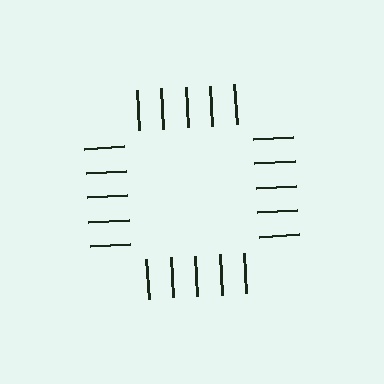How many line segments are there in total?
20 — 5 along each of the 4 edges.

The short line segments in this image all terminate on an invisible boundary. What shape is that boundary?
An illusory square — the line segments terminate on its edges but no continuous stroke is drawn.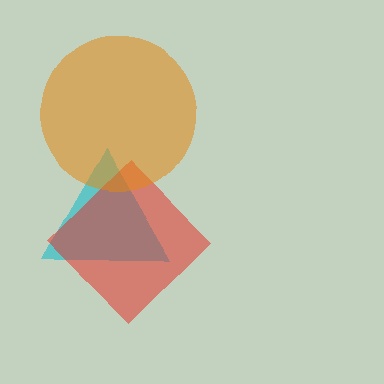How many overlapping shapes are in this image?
There are 3 overlapping shapes in the image.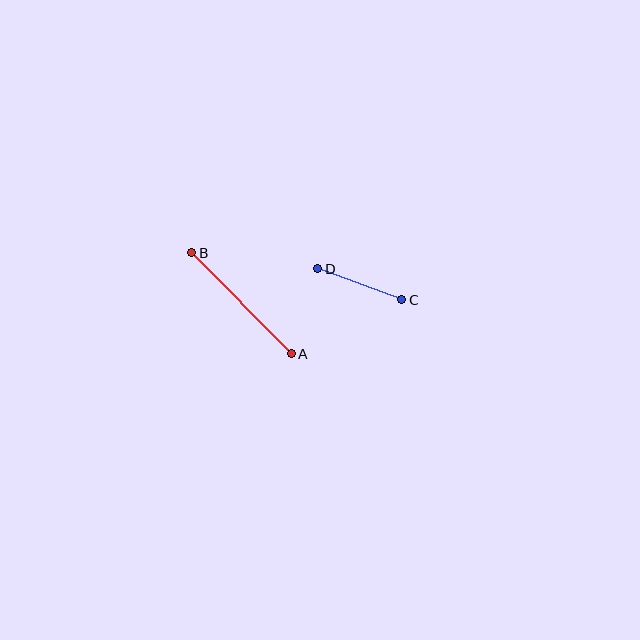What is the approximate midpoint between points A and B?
The midpoint is at approximately (242, 303) pixels.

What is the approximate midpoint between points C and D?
The midpoint is at approximately (360, 284) pixels.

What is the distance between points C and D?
The distance is approximately 89 pixels.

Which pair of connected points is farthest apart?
Points A and B are farthest apart.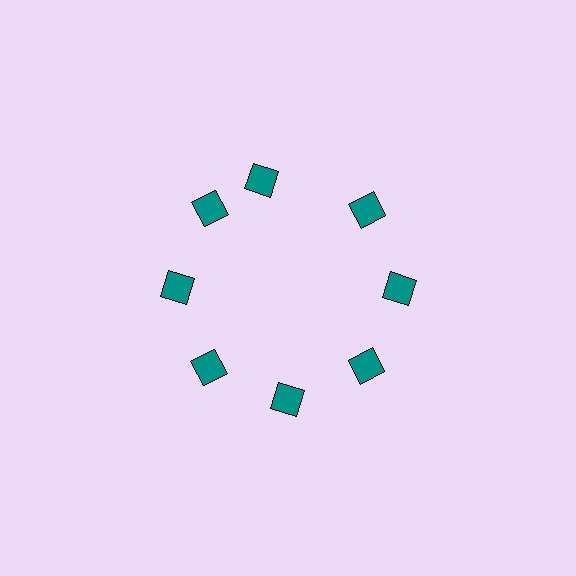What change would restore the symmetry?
The symmetry would be restored by rotating it back into even spacing with its neighbors so that all 8 squares sit at equal angles and equal distance from the center.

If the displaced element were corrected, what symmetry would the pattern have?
It would have 8-fold rotational symmetry — the pattern would map onto itself every 45 degrees.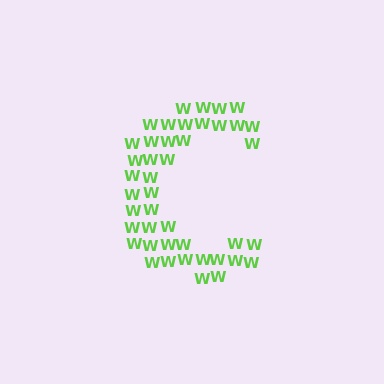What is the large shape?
The large shape is the letter C.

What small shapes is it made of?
It is made of small letter W's.